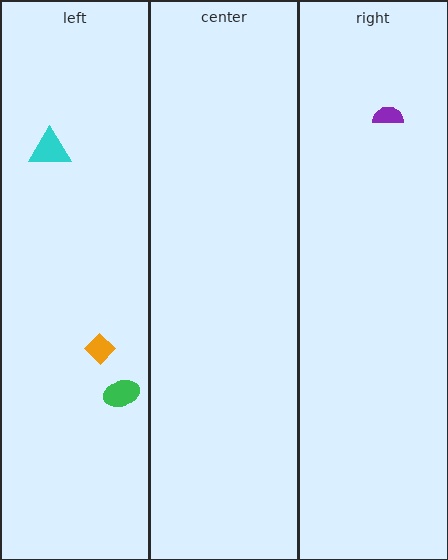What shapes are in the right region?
The purple semicircle.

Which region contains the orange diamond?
The left region.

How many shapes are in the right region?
1.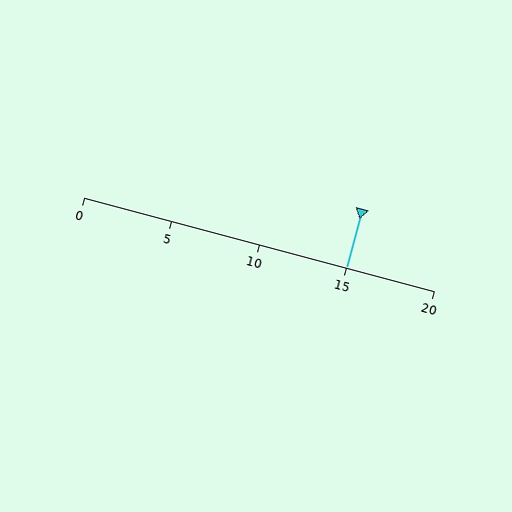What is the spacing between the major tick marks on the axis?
The major ticks are spaced 5 apart.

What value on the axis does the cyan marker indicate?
The marker indicates approximately 15.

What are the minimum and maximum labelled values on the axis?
The axis runs from 0 to 20.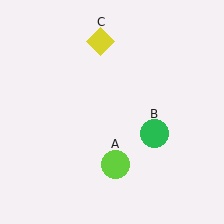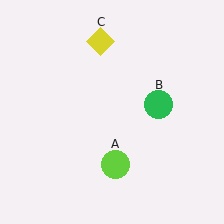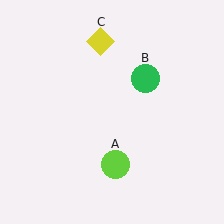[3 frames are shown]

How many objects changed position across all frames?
1 object changed position: green circle (object B).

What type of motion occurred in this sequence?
The green circle (object B) rotated counterclockwise around the center of the scene.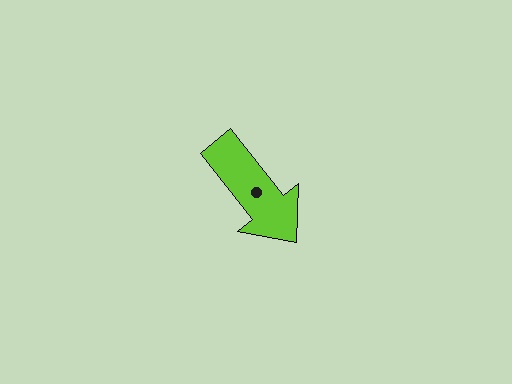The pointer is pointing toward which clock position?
Roughly 5 o'clock.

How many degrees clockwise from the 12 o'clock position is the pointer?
Approximately 142 degrees.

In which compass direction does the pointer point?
Southeast.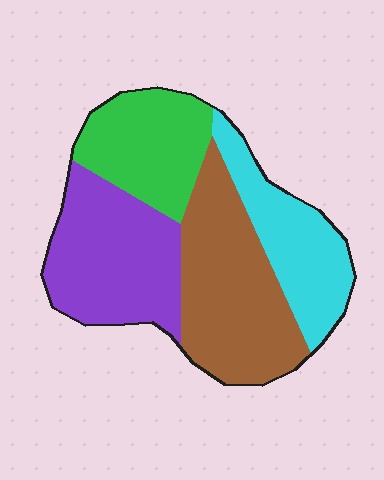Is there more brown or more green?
Brown.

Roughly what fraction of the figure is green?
Green covers about 20% of the figure.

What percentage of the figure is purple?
Purple covers 28% of the figure.